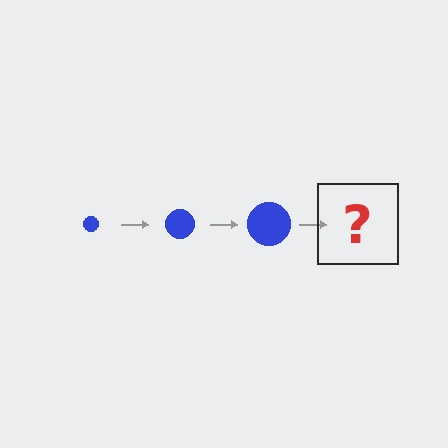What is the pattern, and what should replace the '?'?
The pattern is that the circle gets progressively larger each step. The '?' should be a blue circle, larger than the previous one.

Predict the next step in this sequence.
The next step is a blue circle, larger than the previous one.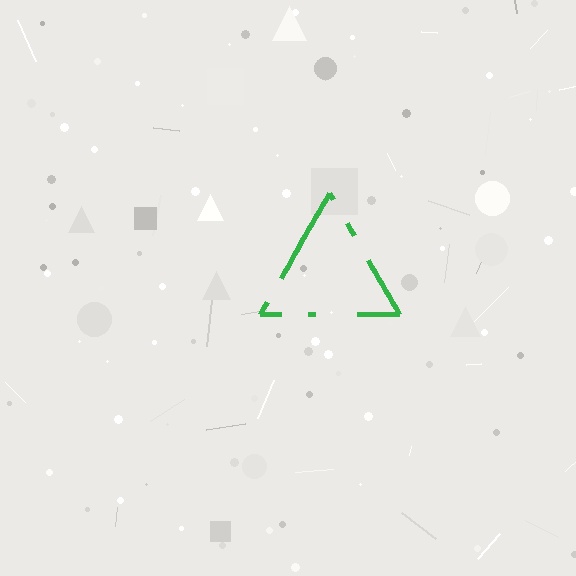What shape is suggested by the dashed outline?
The dashed outline suggests a triangle.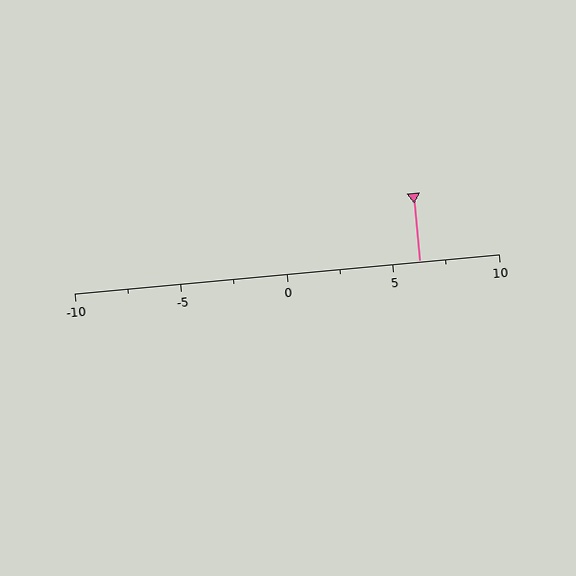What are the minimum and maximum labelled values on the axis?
The axis runs from -10 to 10.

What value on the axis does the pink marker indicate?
The marker indicates approximately 6.2.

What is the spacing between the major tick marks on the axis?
The major ticks are spaced 5 apart.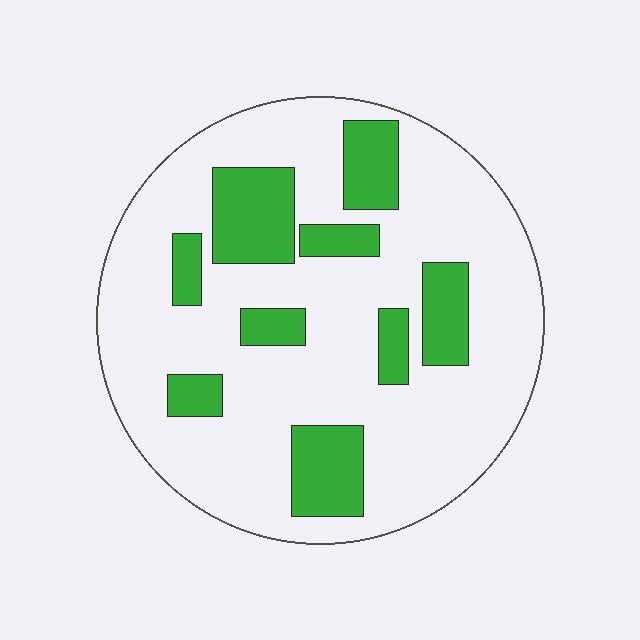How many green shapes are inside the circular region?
9.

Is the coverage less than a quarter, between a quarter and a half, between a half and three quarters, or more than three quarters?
Less than a quarter.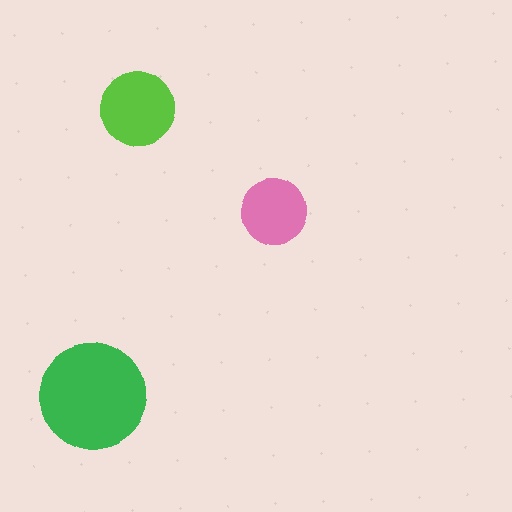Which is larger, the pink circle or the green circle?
The green one.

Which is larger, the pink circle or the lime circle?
The lime one.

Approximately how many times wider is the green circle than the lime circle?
About 1.5 times wider.